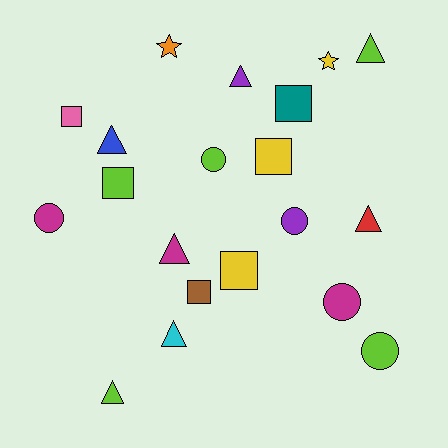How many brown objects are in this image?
There is 1 brown object.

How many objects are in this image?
There are 20 objects.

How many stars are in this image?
There are 2 stars.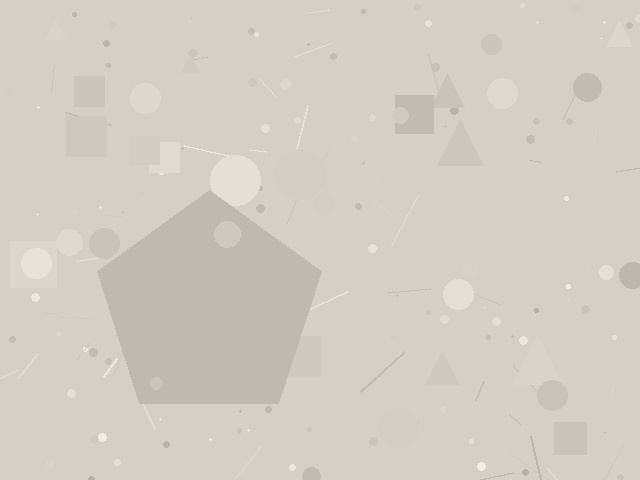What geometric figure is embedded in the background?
A pentagon is embedded in the background.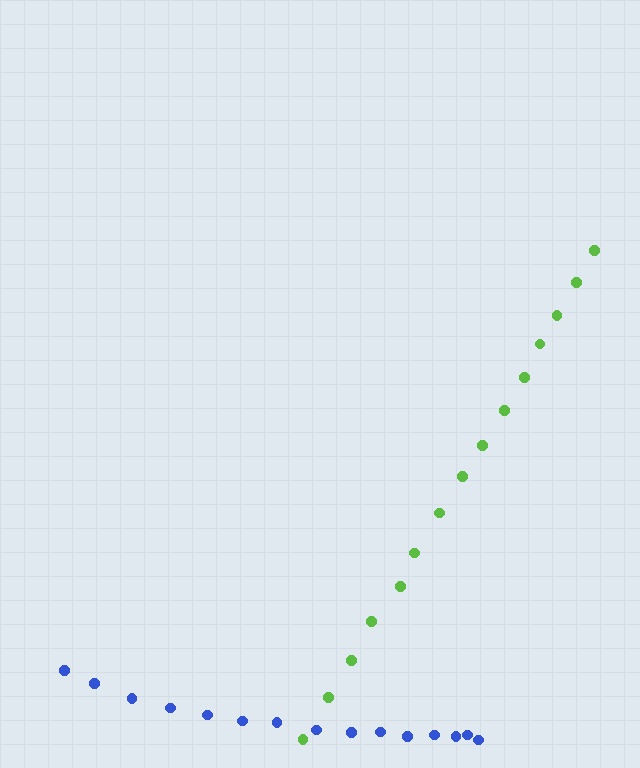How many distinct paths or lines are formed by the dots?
There are 2 distinct paths.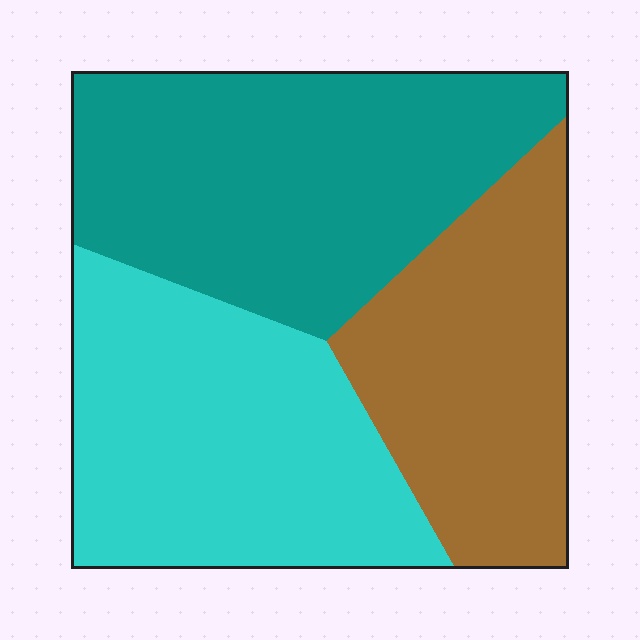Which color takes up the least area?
Brown, at roughly 25%.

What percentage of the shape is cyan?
Cyan covers roughly 35% of the shape.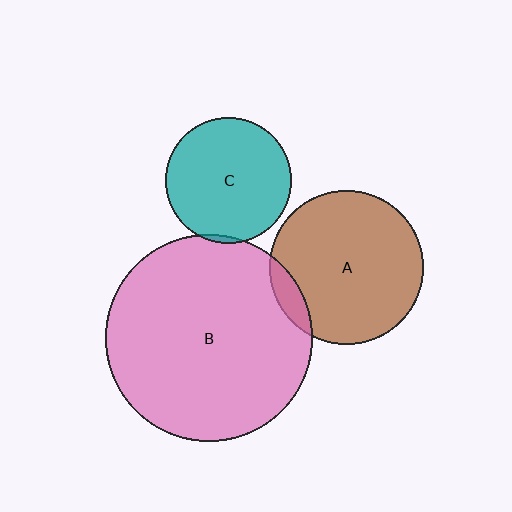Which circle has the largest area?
Circle B (pink).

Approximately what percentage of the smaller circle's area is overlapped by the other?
Approximately 10%.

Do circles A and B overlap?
Yes.